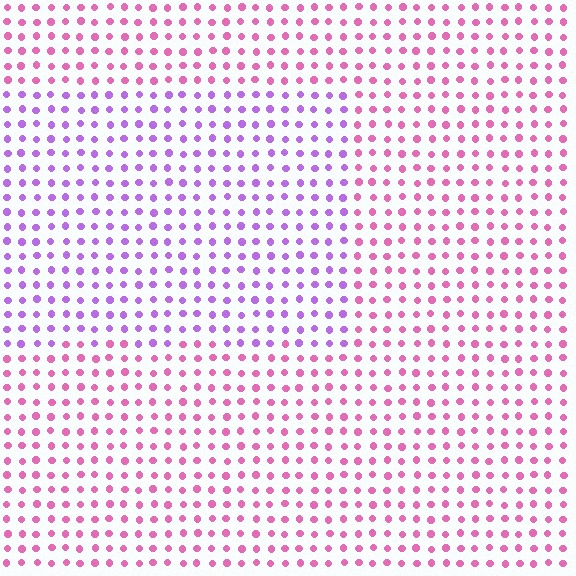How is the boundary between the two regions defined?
The boundary is defined purely by a slight shift in hue (about 44 degrees). Spacing, size, and orientation are identical on both sides.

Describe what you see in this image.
The image is filled with small pink elements in a uniform arrangement. A rectangle-shaped region is visible where the elements are tinted to a slightly different hue, forming a subtle color boundary.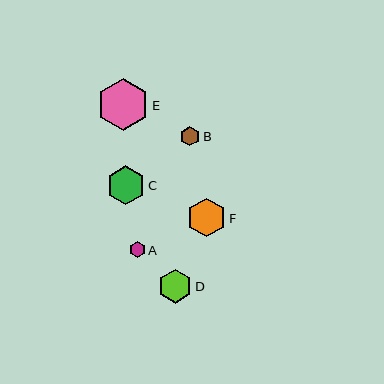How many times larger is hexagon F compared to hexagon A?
Hexagon F is approximately 2.4 times the size of hexagon A.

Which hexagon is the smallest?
Hexagon A is the smallest with a size of approximately 16 pixels.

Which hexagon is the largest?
Hexagon E is the largest with a size of approximately 52 pixels.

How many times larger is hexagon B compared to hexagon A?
Hexagon B is approximately 1.2 times the size of hexagon A.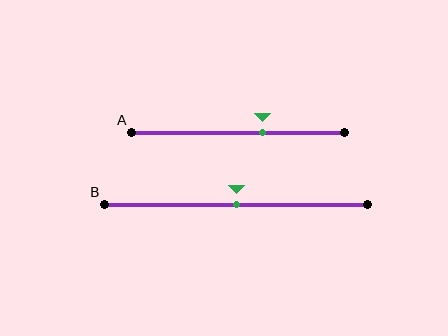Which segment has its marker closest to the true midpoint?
Segment B has its marker closest to the true midpoint.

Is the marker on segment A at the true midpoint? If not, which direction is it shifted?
No, the marker on segment A is shifted to the right by about 12% of the segment length.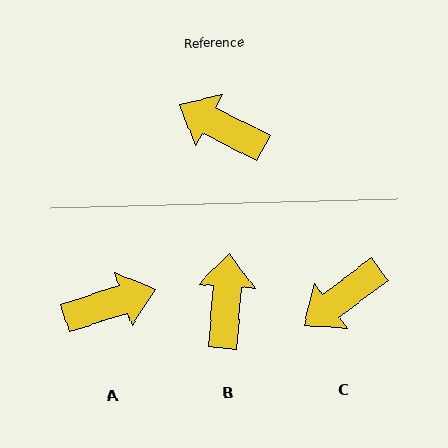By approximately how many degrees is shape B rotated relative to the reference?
Approximately 67 degrees clockwise.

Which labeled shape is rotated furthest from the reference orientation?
A, about 135 degrees away.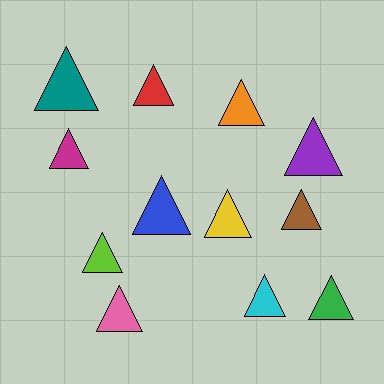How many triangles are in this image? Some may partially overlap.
There are 12 triangles.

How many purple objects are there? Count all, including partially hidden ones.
There is 1 purple object.